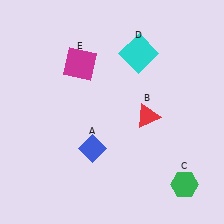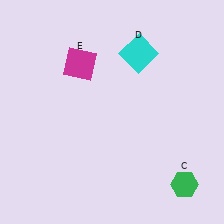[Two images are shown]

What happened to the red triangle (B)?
The red triangle (B) was removed in Image 2. It was in the bottom-right area of Image 1.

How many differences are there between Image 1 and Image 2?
There are 2 differences between the two images.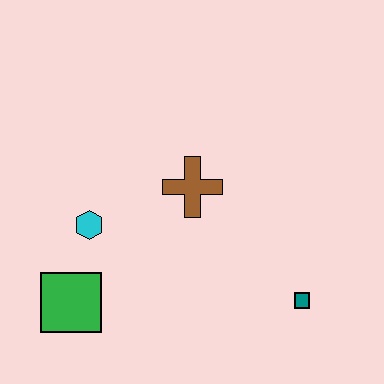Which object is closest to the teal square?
The brown cross is closest to the teal square.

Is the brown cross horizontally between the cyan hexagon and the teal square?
Yes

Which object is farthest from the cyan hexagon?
The teal square is farthest from the cyan hexagon.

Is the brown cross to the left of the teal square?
Yes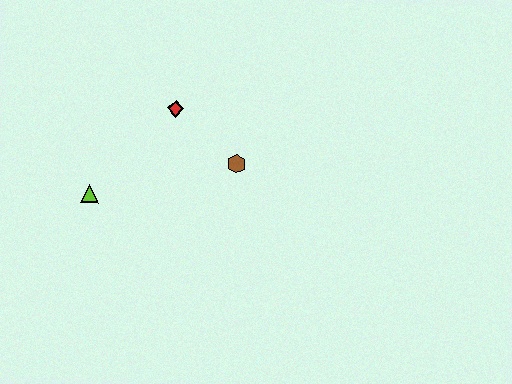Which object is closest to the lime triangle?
The red diamond is closest to the lime triangle.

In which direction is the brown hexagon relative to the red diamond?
The brown hexagon is to the right of the red diamond.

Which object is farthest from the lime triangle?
The brown hexagon is farthest from the lime triangle.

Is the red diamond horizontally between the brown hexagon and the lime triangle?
Yes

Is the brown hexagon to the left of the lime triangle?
No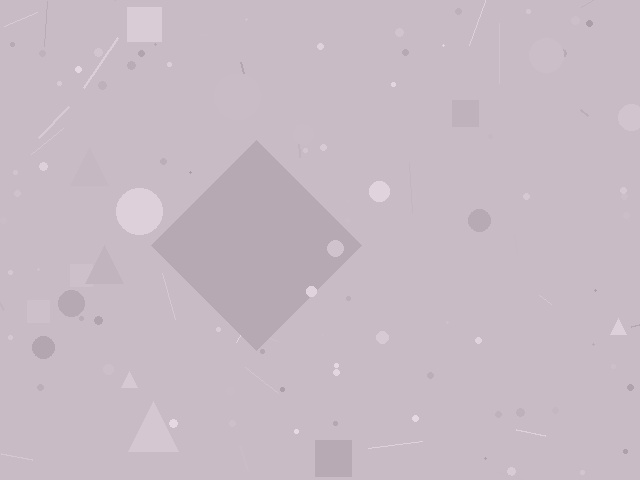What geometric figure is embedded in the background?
A diamond is embedded in the background.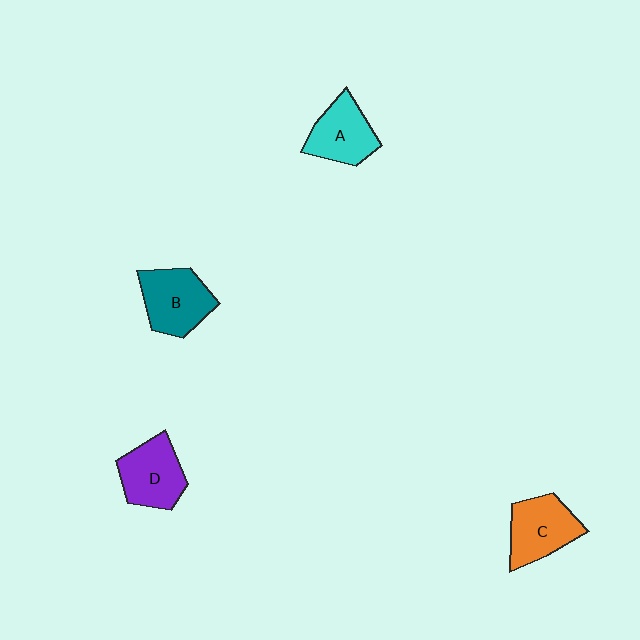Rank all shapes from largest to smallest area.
From largest to smallest: B (teal), C (orange), D (purple), A (cyan).